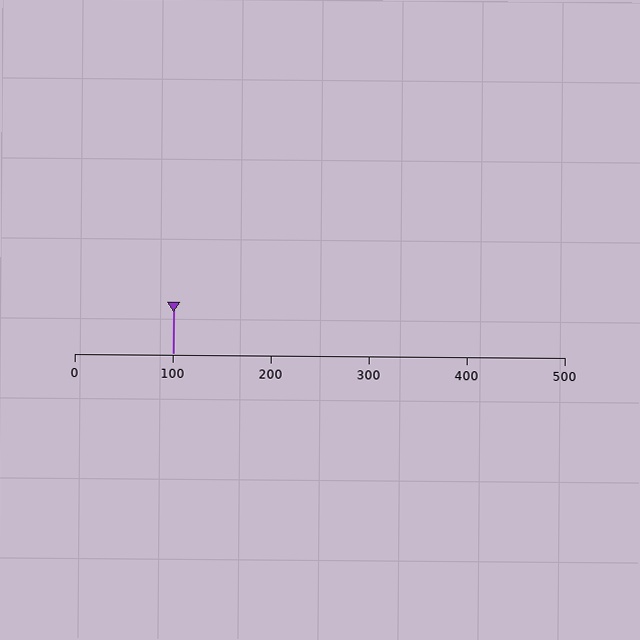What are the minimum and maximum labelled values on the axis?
The axis runs from 0 to 500.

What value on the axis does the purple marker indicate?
The marker indicates approximately 100.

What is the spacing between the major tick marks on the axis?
The major ticks are spaced 100 apart.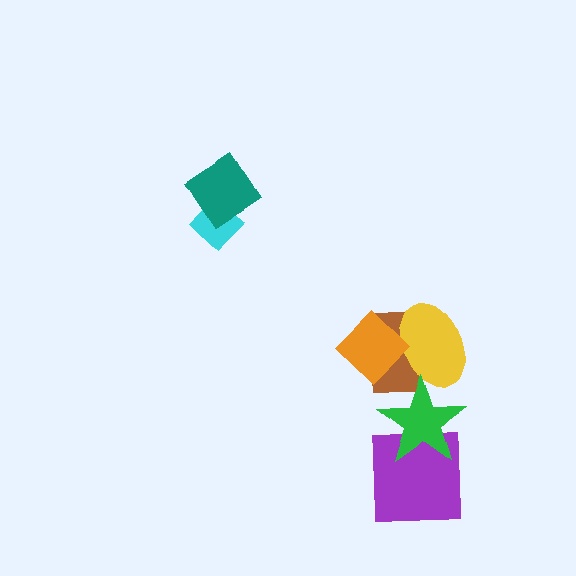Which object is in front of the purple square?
The green star is in front of the purple square.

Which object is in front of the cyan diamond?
The teal diamond is in front of the cyan diamond.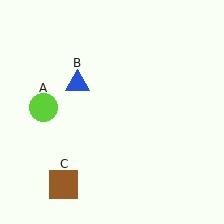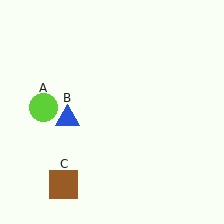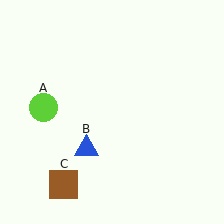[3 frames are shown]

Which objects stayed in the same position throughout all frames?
Lime circle (object A) and brown square (object C) remained stationary.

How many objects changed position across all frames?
1 object changed position: blue triangle (object B).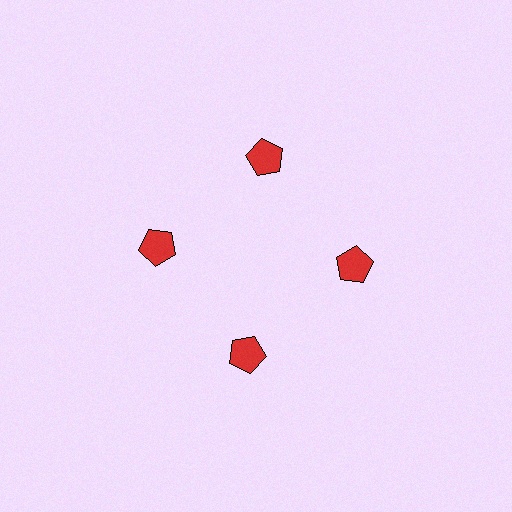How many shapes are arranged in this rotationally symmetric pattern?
There are 4 shapes, arranged in 4 groups of 1.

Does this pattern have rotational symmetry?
Yes, this pattern has 4-fold rotational symmetry. It looks the same after rotating 90 degrees around the center.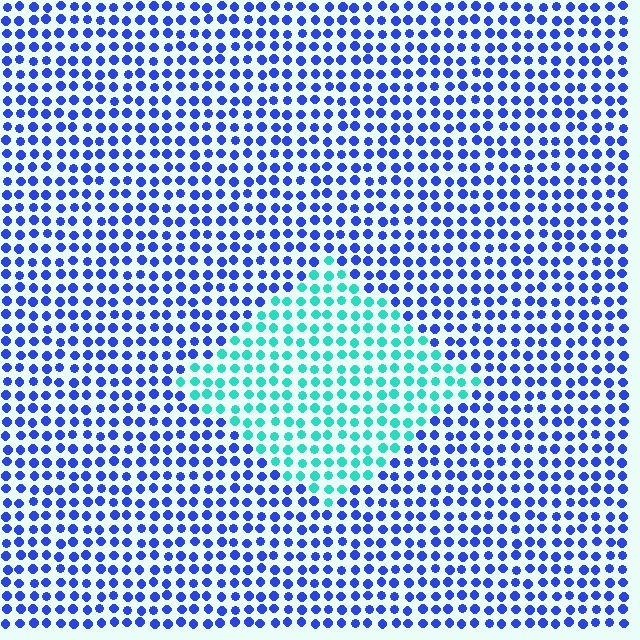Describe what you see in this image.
The image is filled with small blue elements in a uniform arrangement. A diamond-shaped region is visible where the elements are tinted to a slightly different hue, forming a subtle color boundary.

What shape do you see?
I see a diamond.